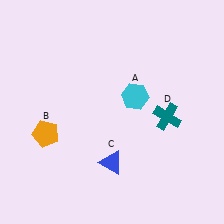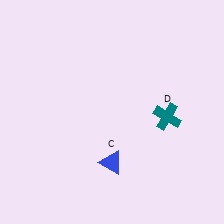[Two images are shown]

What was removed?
The orange pentagon (B), the cyan hexagon (A) were removed in Image 2.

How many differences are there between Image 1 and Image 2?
There are 2 differences between the two images.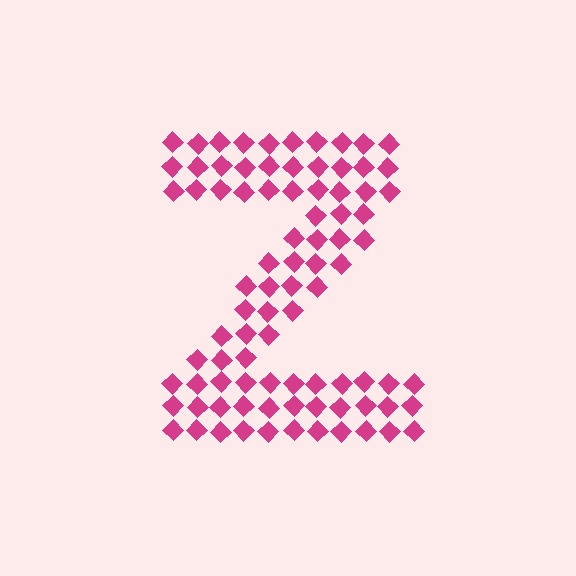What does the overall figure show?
The overall figure shows the letter Z.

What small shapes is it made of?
It is made of small diamonds.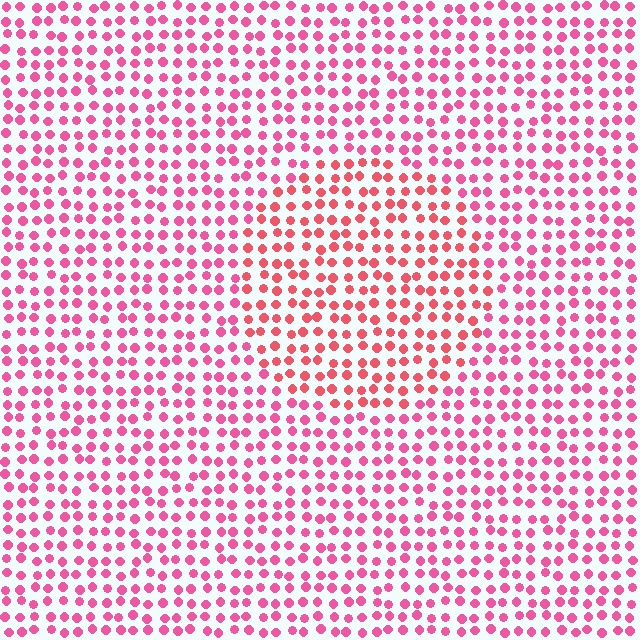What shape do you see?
I see a circle.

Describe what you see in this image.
The image is filled with small pink elements in a uniform arrangement. A circle-shaped region is visible where the elements are tinted to a slightly different hue, forming a subtle color boundary.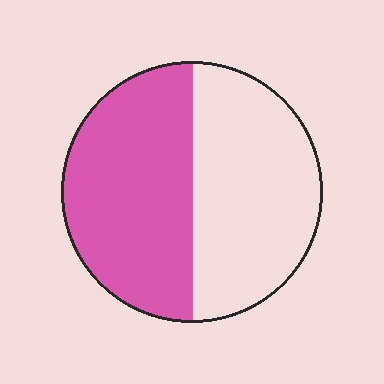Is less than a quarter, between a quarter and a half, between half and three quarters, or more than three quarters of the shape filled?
Between half and three quarters.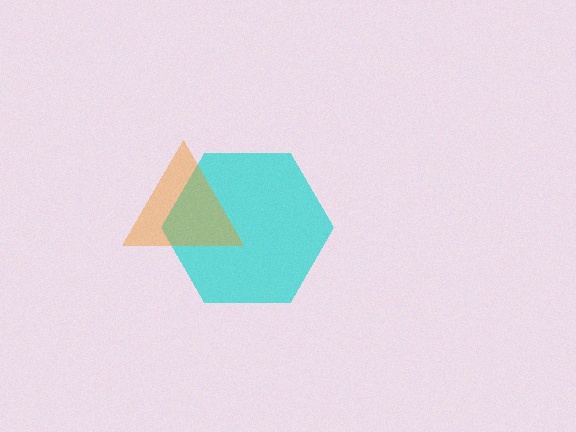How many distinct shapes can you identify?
There are 2 distinct shapes: a cyan hexagon, an orange triangle.